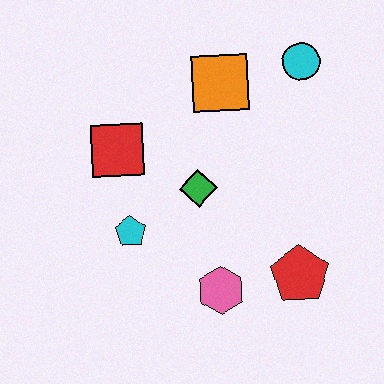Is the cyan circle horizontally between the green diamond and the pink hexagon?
No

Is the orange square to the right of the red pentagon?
No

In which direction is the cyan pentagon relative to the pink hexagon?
The cyan pentagon is to the left of the pink hexagon.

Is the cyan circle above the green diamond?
Yes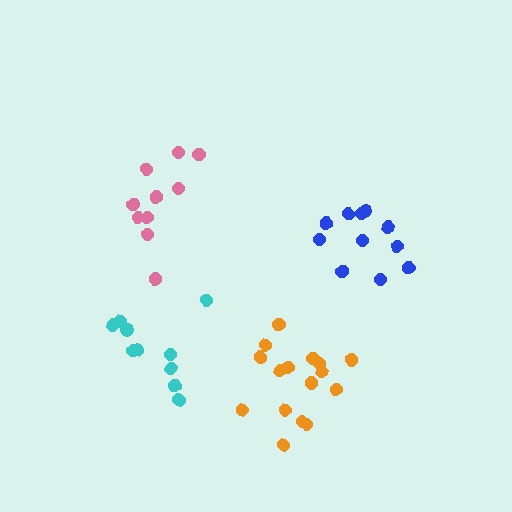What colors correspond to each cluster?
The clusters are colored: cyan, blue, orange, pink.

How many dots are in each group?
Group 1: 10 dots, Group 2: 11 dots, Group 3: 16 dots, Group 4: 10 dots (47 total).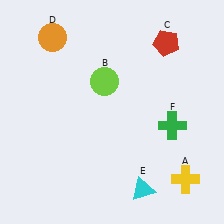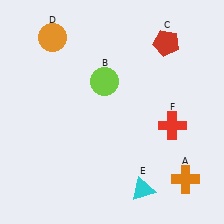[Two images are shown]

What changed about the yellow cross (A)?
In Image 1, A is yellow. In Image 2, it changed to orange.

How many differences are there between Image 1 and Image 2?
There are 2 differences between the two images.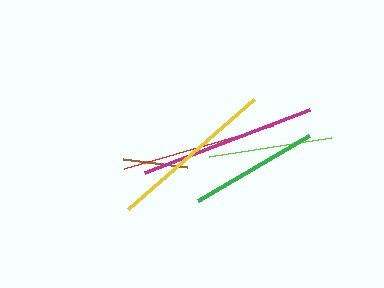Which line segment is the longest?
The magenta line is the longest at approximately 176 pixels.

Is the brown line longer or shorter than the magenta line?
The magenta line is longer than the brown line.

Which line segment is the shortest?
The brown line is the shortest at approximately 64 pixels.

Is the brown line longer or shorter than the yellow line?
The yellow line is longer than the brown line.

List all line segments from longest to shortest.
From longest to shortest: magenta, yellow, red, green, lime, brown.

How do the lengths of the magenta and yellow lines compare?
The magenta and yellow lines are approximately the same length.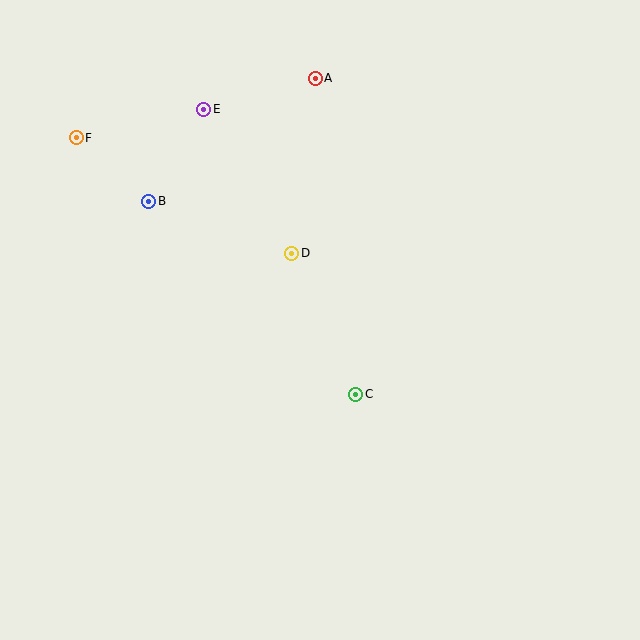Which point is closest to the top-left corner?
Point F is closest to the top-left corner.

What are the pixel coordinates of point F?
Point F is at (76, 138).